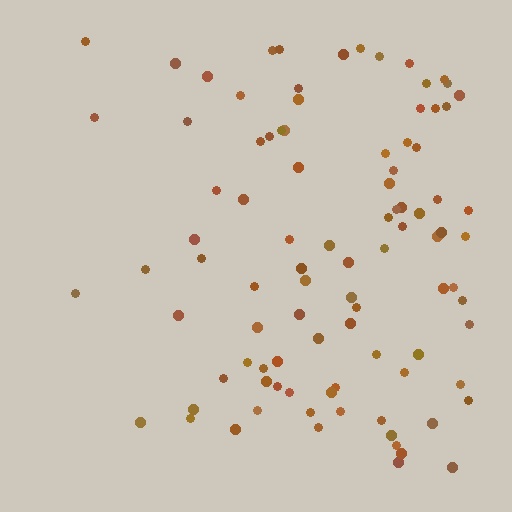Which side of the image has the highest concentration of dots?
The right.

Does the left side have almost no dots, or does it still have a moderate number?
Still a moderate number, just noticeably fewer than the right.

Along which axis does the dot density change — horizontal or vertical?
Horizontal.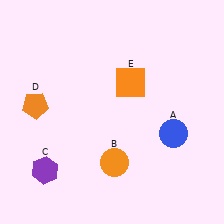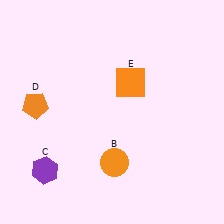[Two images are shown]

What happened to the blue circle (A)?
The blue circle (A) was removed in Image 2. It was in the bottom-right area of Image 1.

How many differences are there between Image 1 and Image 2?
There is 1 difference between the two images.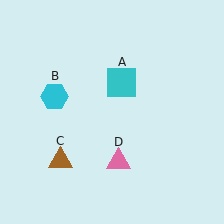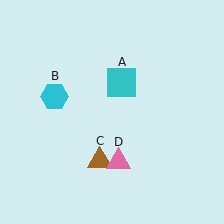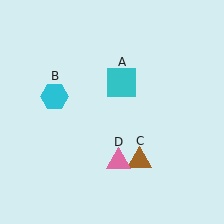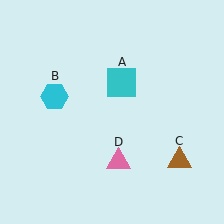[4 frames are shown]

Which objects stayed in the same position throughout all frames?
Cyan square (object A) and cyan hexagon (object B) and pink triangle (object D) remained stationary.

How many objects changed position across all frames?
1 object changed position: brown triangle (object C).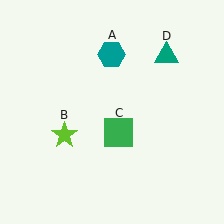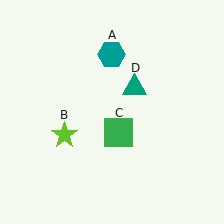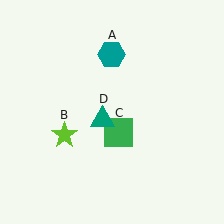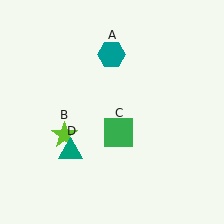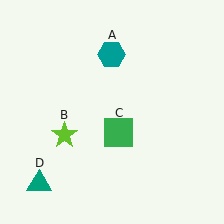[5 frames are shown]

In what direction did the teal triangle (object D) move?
The teal triangle (object D) moved down and to the left.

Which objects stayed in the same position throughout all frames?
Teal hexagon (object A) and lime star (object B) and green square (object C) remained stationary.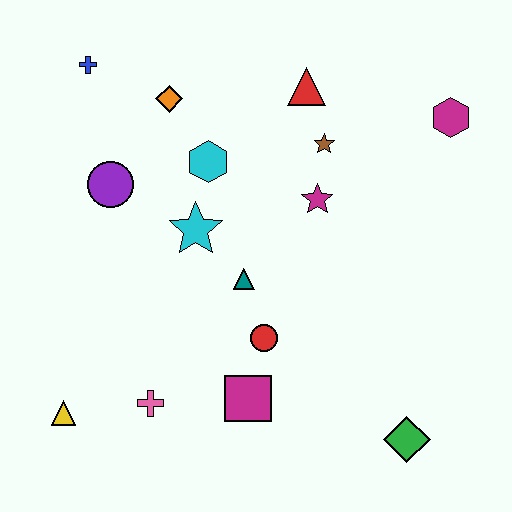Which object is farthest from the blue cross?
The green diamond is farthest from the blue cross.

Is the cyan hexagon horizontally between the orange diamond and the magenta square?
Yes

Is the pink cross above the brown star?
No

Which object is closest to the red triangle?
The brown star is closest to the red triangle.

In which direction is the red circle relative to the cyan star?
The red circle is below the cyan star.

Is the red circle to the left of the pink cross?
No